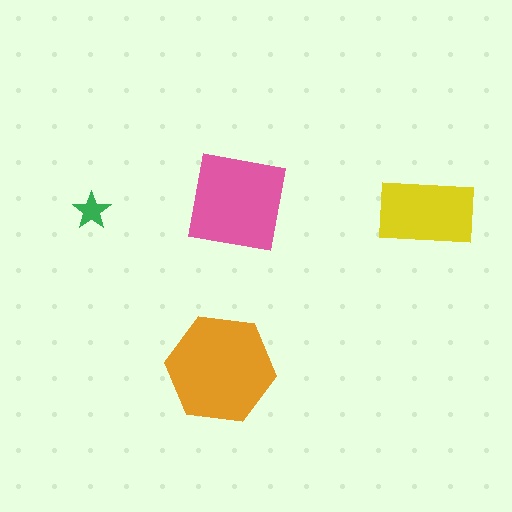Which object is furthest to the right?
The yellow rectangle is rightmost.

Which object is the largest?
The orange hexagon.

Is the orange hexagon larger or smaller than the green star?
Larger.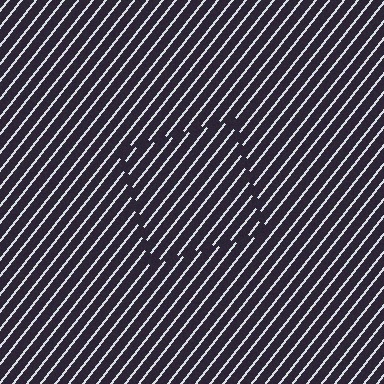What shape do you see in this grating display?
An illusory square. The interior of the shape contains the same grating, shifted by half a period — the contour is defined by the phase discontinuity where line-ends from the inner and outer gratings abut.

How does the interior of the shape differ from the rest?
The interior of the shape contains the same grating, shifted by half a period — the contour is defined by the phase discontinuity where line-ends from the inner and outer gratings abut.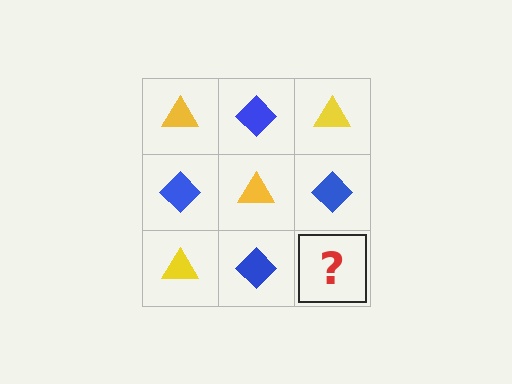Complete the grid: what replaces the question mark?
The question mark should be replaced with a yellow triangle.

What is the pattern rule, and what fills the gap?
The rule is that it alternates yellow triangle and blue diamond in a checkerboard pattern. The gap should be filled with a yellow triangle.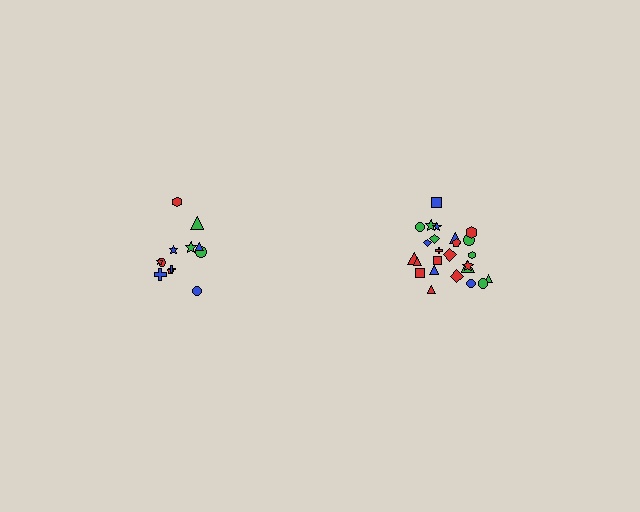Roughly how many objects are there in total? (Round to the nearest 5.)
Roughly 35 objects in total.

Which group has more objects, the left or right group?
The right group.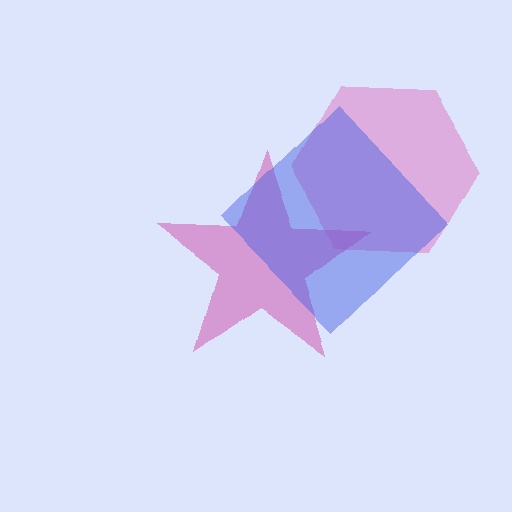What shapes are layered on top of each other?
The layered shapes are: a magenta star, a pink hexagon, a blue diamond.